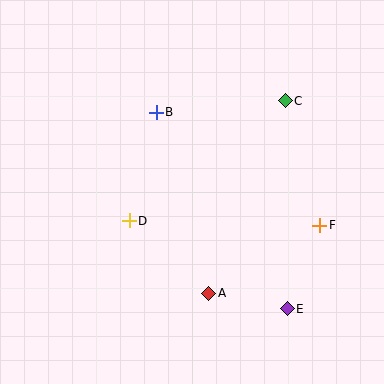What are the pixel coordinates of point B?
Point B is at (156, 112).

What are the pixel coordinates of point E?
Point E is at (287, 309).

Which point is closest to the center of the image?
Point D at (129, 221) is closest to the center.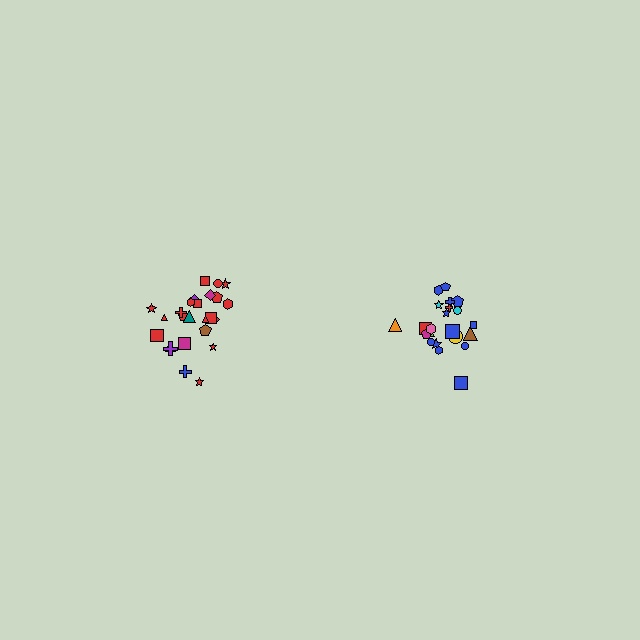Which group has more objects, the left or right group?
The left group.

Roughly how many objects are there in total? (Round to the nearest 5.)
Roughly 45 objects in total.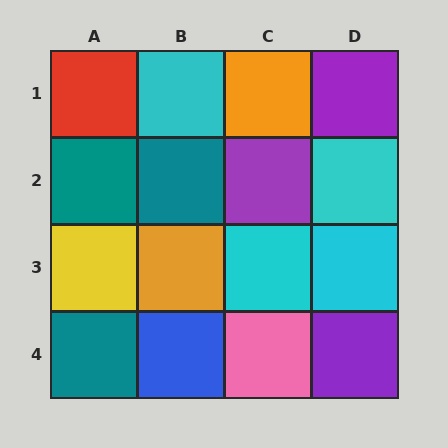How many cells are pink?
1 cell is pink.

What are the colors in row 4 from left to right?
Teal, blue, pink, purple.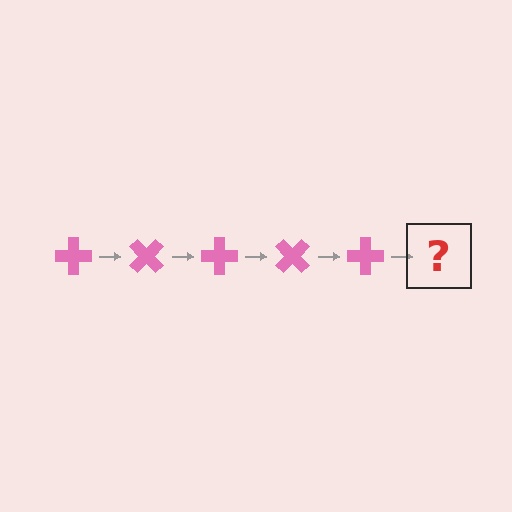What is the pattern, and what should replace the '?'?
The pattern is that the cross rotates 45 degrees each step. The '?' should be a pink cross rotated 225 degrees.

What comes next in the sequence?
The next element should be a pink cross rotated 225 degrees.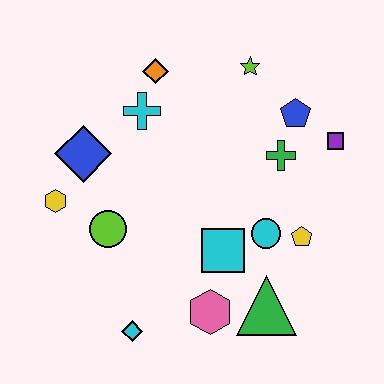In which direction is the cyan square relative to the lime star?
The cyan square is below the lime star.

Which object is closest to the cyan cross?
The orange diamond is closest to the cyan cross.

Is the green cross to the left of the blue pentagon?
Yes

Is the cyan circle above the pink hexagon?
Yes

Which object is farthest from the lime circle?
The purple square is farthest from the lime circle.